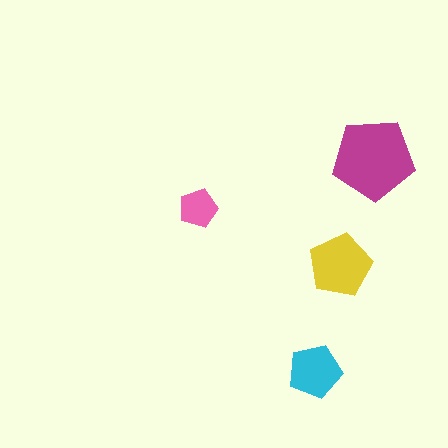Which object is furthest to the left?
The pink pentagon is leftmost.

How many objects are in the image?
There are 4 objects in the image.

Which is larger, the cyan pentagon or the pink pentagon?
The cyan one.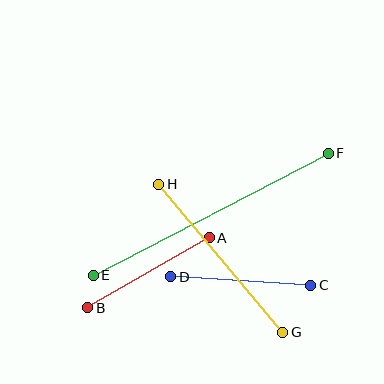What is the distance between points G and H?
The distance is approximately 193 pixels.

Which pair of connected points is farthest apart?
Points E and F are farthest apart.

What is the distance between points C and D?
The distance is approximately 141 pixels.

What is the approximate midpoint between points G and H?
The midpoint is at approximately (221, 258) pixels.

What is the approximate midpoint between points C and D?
The midpoint is at approximately (241, 281) pixels.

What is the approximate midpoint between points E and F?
The midpoint is at approximately (211, 214) pixels.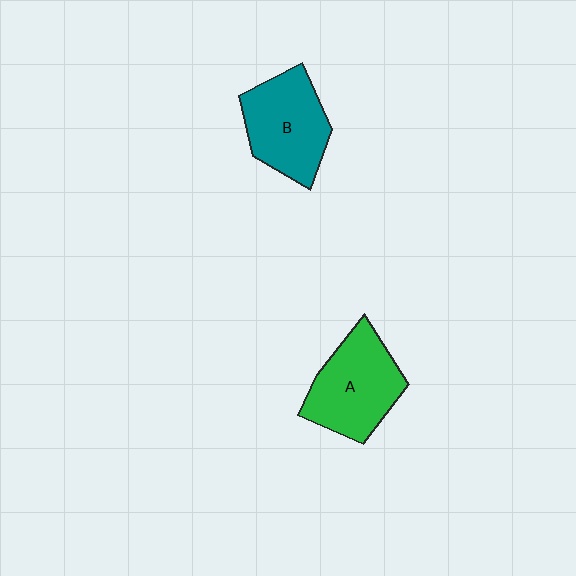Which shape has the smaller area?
Shape B (teal).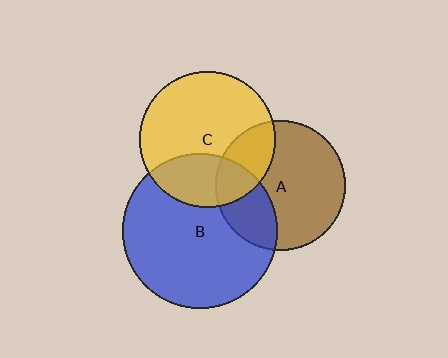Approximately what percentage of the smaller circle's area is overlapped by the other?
Approximately 30%.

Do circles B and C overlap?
Yes.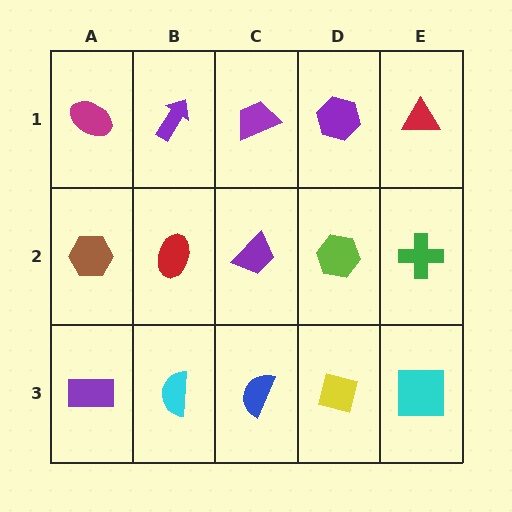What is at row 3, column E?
A cyan square.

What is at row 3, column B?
A cyan semicircle.